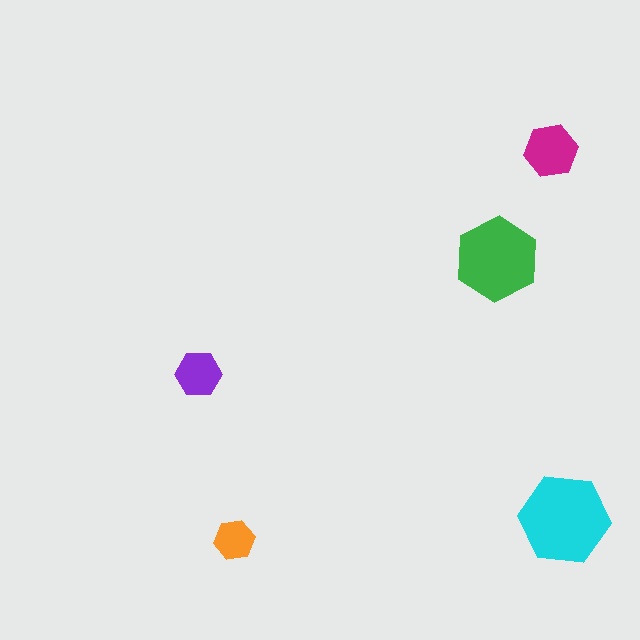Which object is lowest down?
The orange hexagon is bottommost.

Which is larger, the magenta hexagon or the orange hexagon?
The magenta one.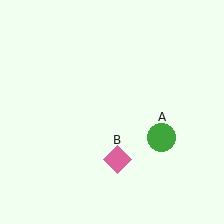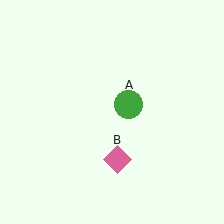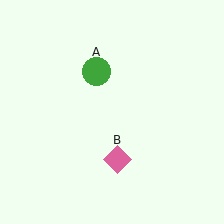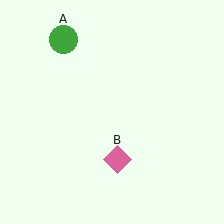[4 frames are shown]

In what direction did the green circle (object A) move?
The green circle (object A) moved up and to the left.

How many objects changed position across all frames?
1 object changed position: green circle (object A).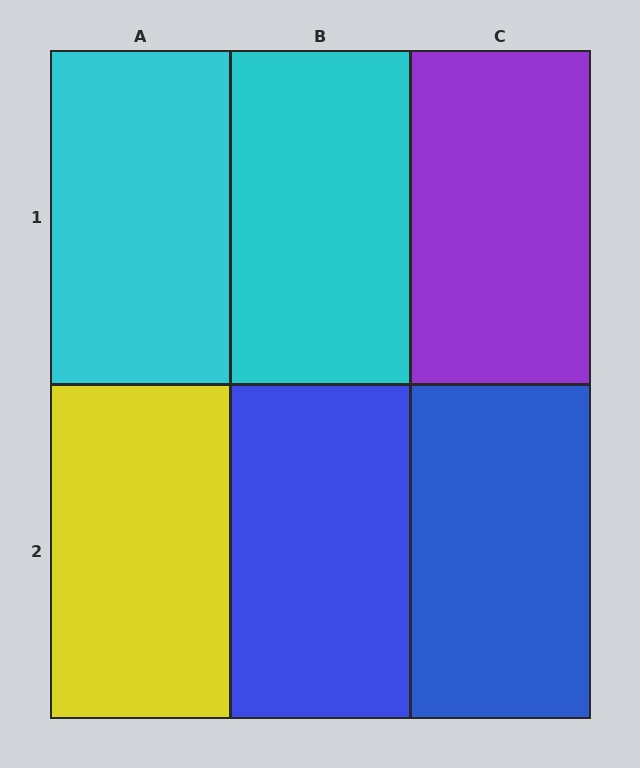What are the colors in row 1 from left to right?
Cyan, cyan, purple.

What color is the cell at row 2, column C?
Blue.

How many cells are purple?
1 cell is purple.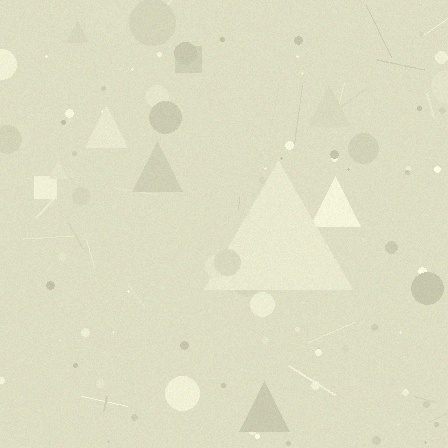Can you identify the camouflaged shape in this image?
The camouflaged shape is a triangle.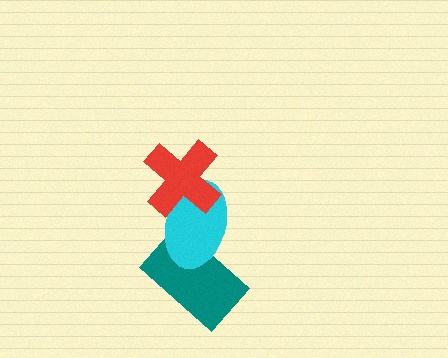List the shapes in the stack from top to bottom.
From top to bottom: the red cross, the cyan ellipse, the teal rectangle.